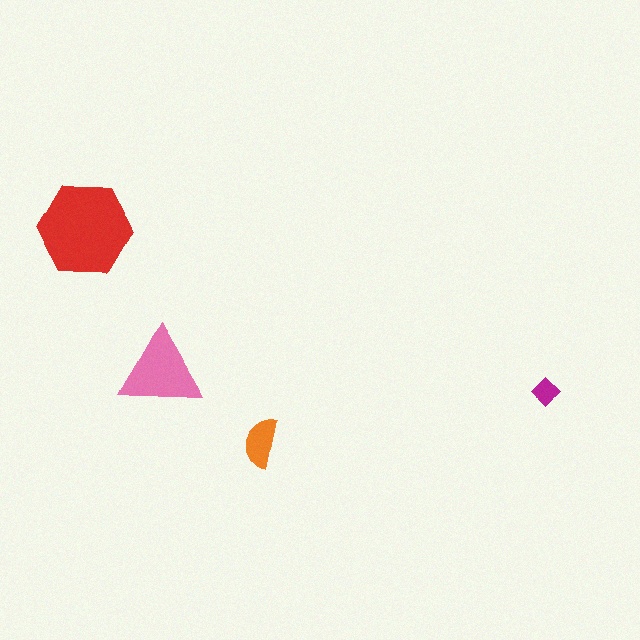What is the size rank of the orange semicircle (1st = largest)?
3rd.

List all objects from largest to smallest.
The red hexagon, the pink triangle, the orange semicircle, the magenta diamond.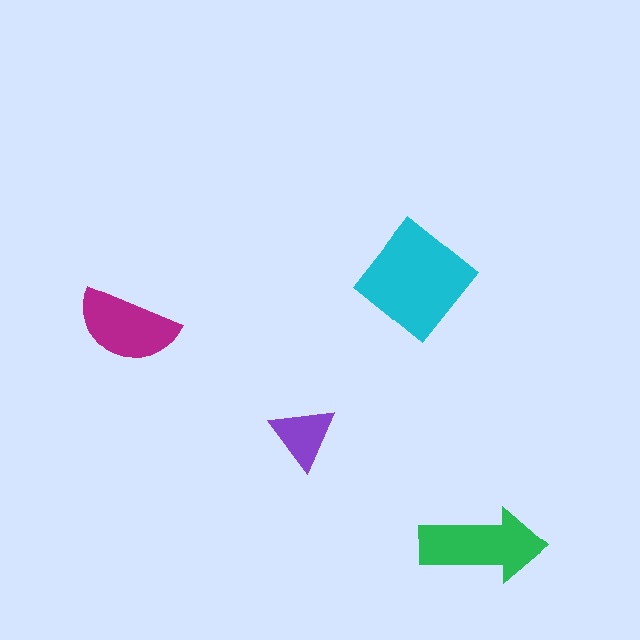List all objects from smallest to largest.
The purple triangle, the magenta semicircle, the green arrow, the cyan diamond.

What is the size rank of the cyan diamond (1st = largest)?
1st.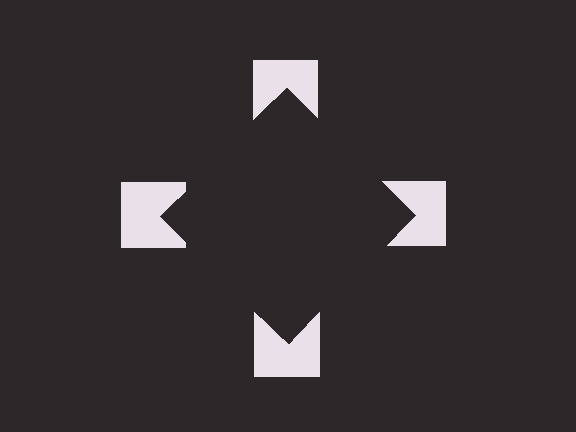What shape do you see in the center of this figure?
An illusory square — its edges are inferred from the aligned wedge cuts in the notched squares, not physically drawn.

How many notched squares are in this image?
There are 4 — one at each vertex of the illusory square.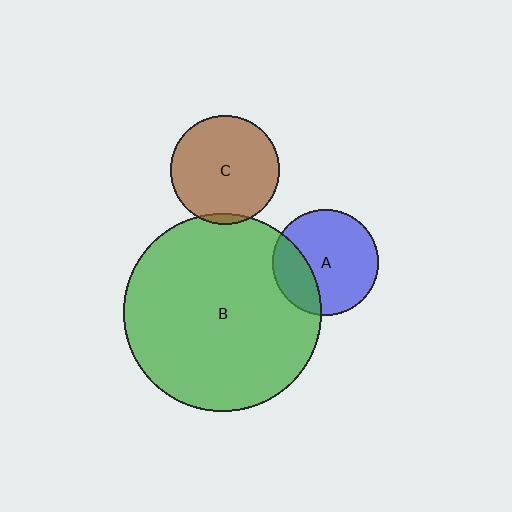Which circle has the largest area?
Circle B (green).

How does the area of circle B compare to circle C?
Approximately 3.3 times.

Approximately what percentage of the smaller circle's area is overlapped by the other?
Approximately 25%.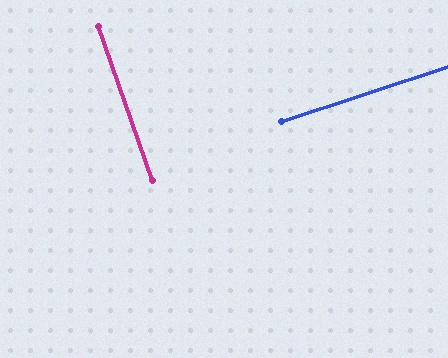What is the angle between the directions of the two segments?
Approximately 89 degrees.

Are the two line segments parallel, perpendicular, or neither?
Perpendicular — they meet at approximately 89°.